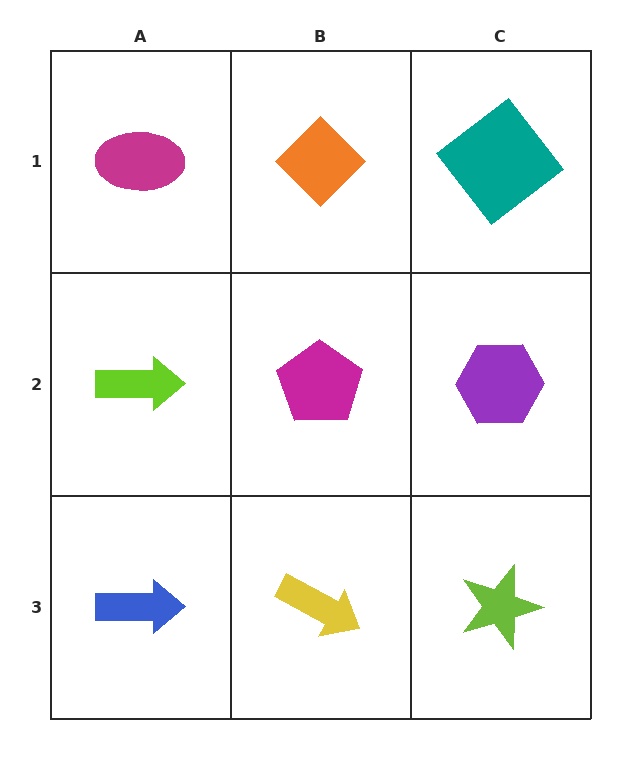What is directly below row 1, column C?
A purple hexagon.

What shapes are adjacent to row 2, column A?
A magenta ellipse (row 1, column A), a blue arrow (row 3, column A), a magenta pentagon (row 2, column B).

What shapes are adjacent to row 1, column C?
A purple hexagon (row 2, column C), an orange diamond (row 1, column B).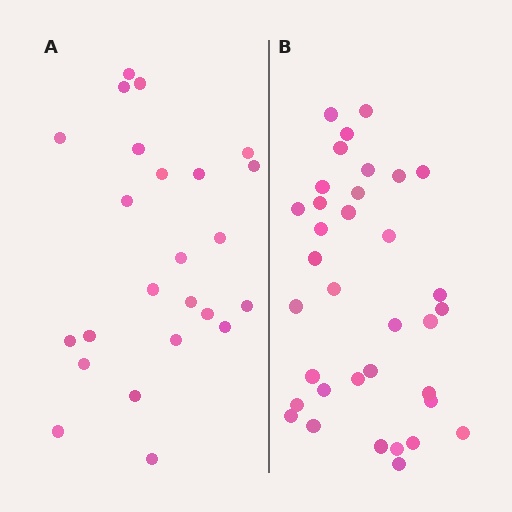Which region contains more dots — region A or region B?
Region B (the right region) has more dots.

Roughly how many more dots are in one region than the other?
Region B has roughly 12 or so more dots than region A.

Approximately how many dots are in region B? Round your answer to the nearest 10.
About 40 dots. (The exact count is 35, which rounds to 40.)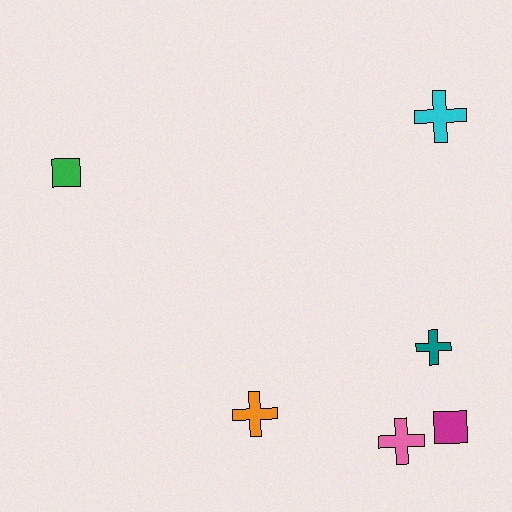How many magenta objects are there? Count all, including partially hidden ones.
There is 1 magenta object.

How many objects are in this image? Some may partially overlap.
There are 6 objects.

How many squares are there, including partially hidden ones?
There are 2 squares.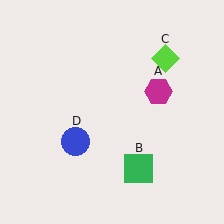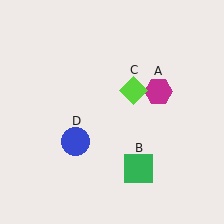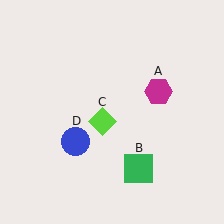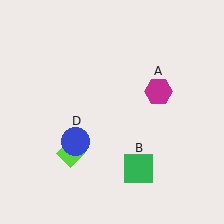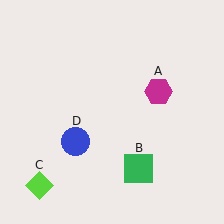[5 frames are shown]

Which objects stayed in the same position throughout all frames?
Magenta hexagon (object A) and green square (object B) and blue circle (object D) remained stationary.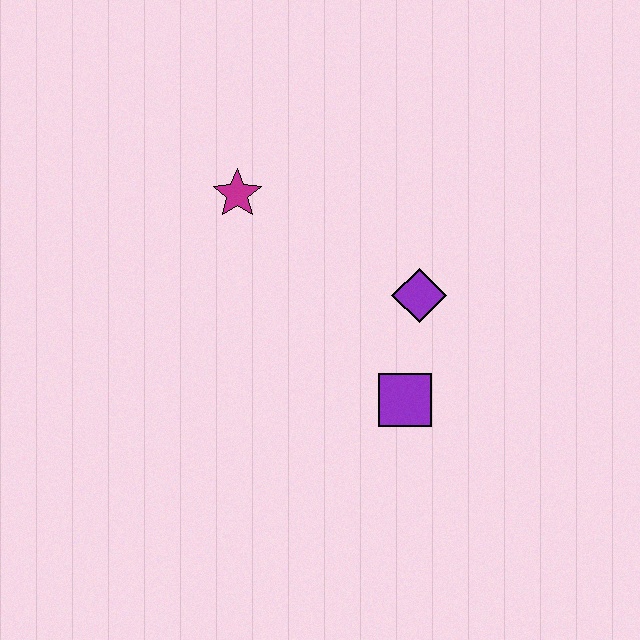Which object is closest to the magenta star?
The purple diamond is closest to the magenta star.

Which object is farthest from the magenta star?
The purple square is farthest from the magenta star.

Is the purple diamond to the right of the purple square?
Yes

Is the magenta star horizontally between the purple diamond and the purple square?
No